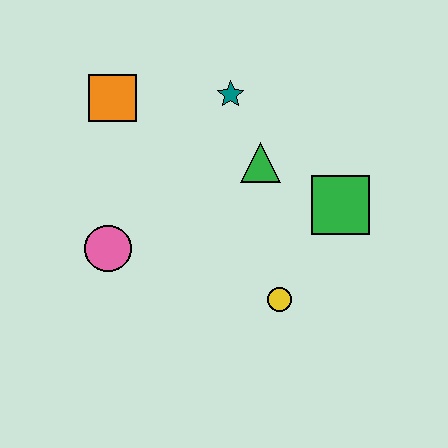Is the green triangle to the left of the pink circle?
No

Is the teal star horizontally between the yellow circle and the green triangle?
No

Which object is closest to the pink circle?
The orange square is closest to the pink circle.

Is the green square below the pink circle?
No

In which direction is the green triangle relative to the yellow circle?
The green triangle is above the yellow circle.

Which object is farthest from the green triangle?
The pink circle is farthest from the green triangle.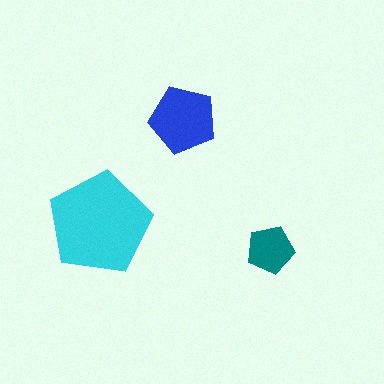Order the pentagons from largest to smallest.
the cyan one, the blue one, the teal one.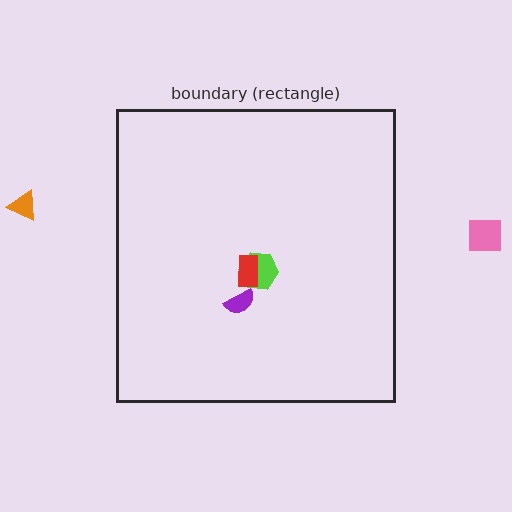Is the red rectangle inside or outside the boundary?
Inside.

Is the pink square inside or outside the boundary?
Outside.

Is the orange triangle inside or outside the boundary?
Outside.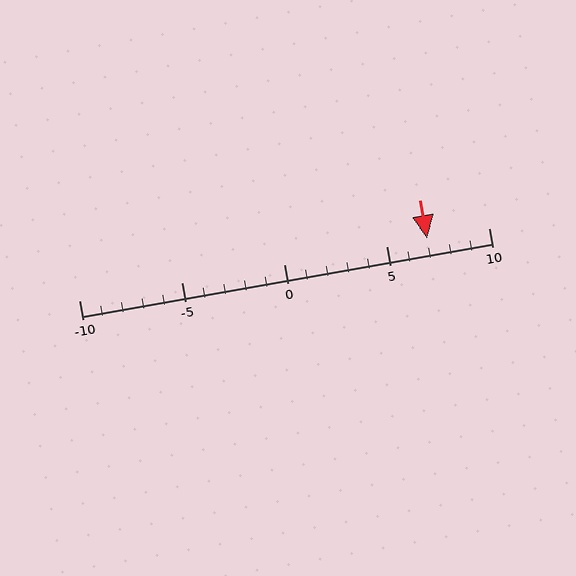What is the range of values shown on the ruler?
The ruler shows values from -10 to 10.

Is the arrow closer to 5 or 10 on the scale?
The arrow is closer to 5.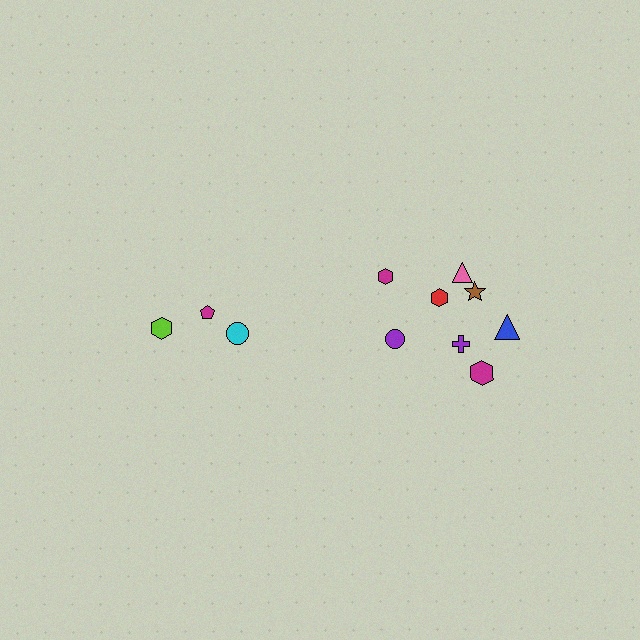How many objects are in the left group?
There are 3 objects.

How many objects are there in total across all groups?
There are 11 objects.